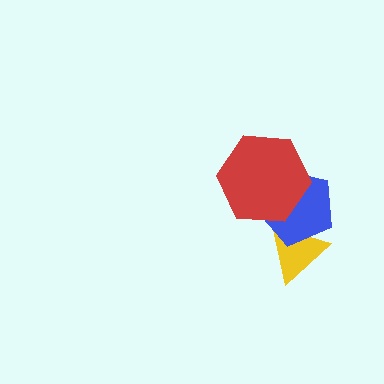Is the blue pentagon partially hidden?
Yes, it is partially covered by another shape.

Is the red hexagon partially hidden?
No, no other shape covers it.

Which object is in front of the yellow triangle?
The blue pentagon is in front of the yellow triangle.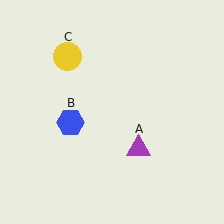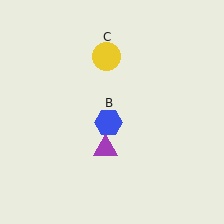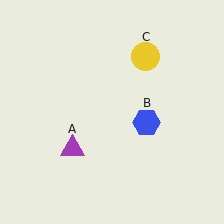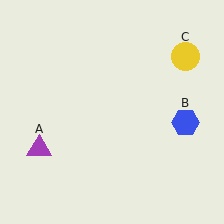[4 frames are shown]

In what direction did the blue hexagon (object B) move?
The blue hexagon (object B) moved right.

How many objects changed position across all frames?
3 objects changed position: purple triangle (object A), blue hexagon (object B), yellow circle (object C).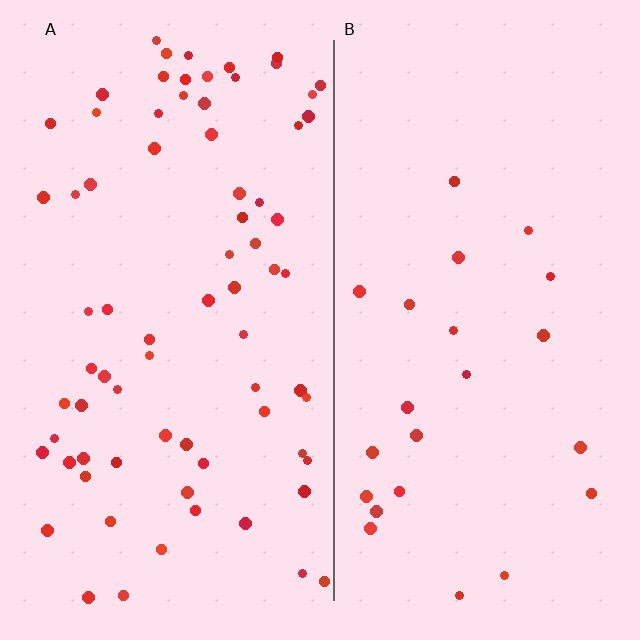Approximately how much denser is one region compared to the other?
Approximately 3.2× — region A over region B.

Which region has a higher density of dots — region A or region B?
A (the left).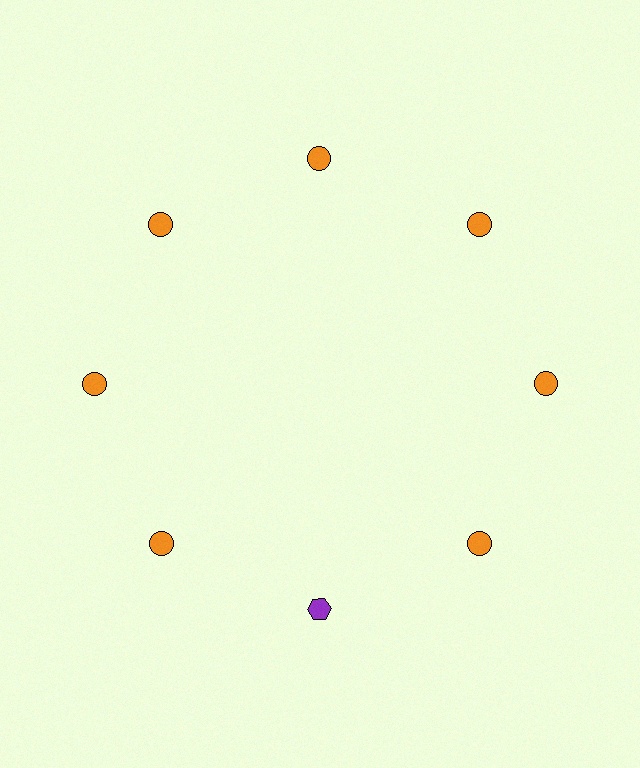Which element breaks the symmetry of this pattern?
The purple hexagon at roughly the 6 o'clock position breaks the symmetry. All other shapes are orange circles.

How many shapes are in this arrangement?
There are 8 shapes arranged in a ring pattern.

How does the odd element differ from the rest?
It differs in both color (purple instead of orange) and shape (hexagon instead of circle).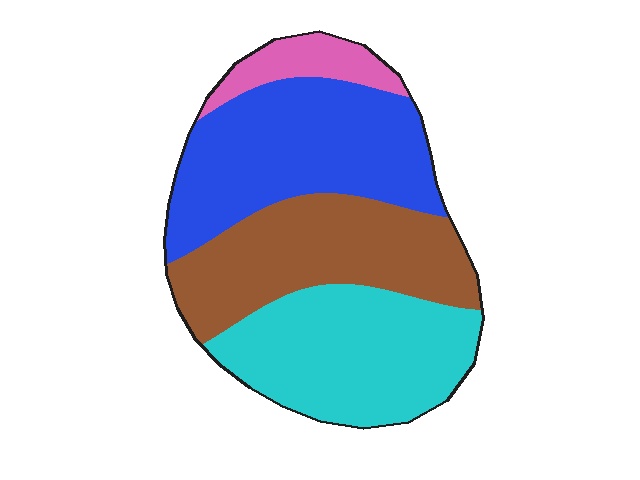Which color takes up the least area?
Pink, at roughly 10%.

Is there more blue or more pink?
Blue.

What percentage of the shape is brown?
Brown takes up about one quarter (1/4) of the shape.